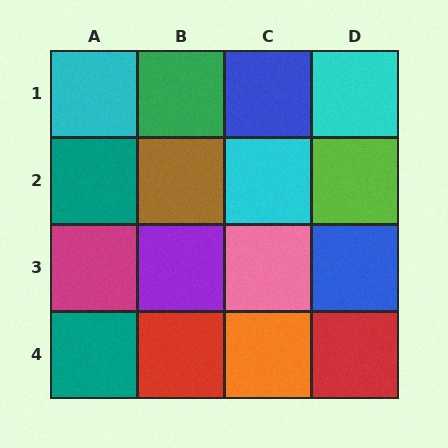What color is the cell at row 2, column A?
Teal.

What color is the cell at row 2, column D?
Lime.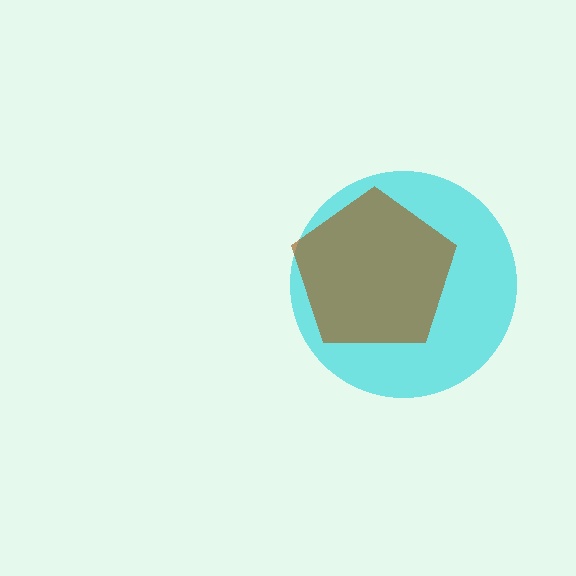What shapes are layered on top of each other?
The layered shapes are: a cyan circle, a brown pentagon.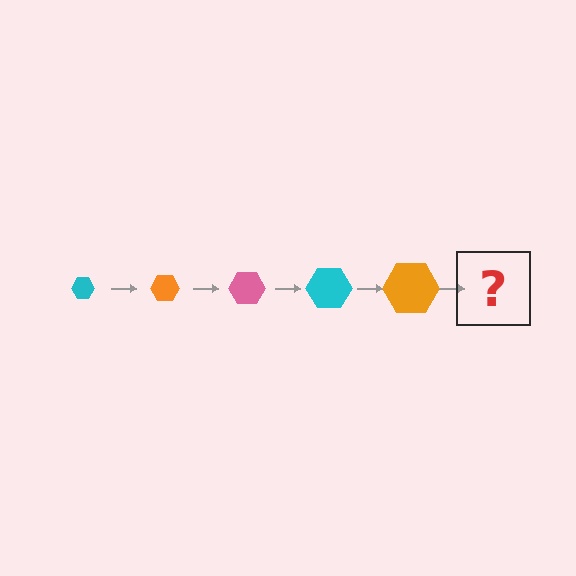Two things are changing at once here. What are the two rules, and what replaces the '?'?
The two rules are that the hexagon grows larger each step and the color cycles through cyan, orange, and pink. The '?' should be a pink hexagon, larger than the previous one.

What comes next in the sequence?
The next element should be a pink hexagon, larger than the previous one.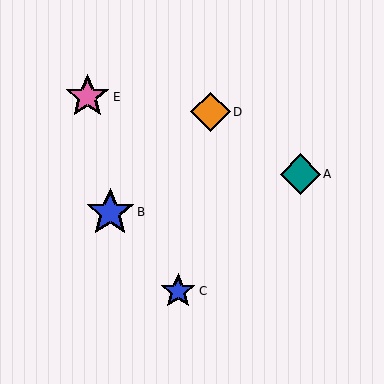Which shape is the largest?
The blue star (labeled B) is the largest.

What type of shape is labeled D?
Shape D is an orange diamond.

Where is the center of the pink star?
The center of the pink star is at (87, 97).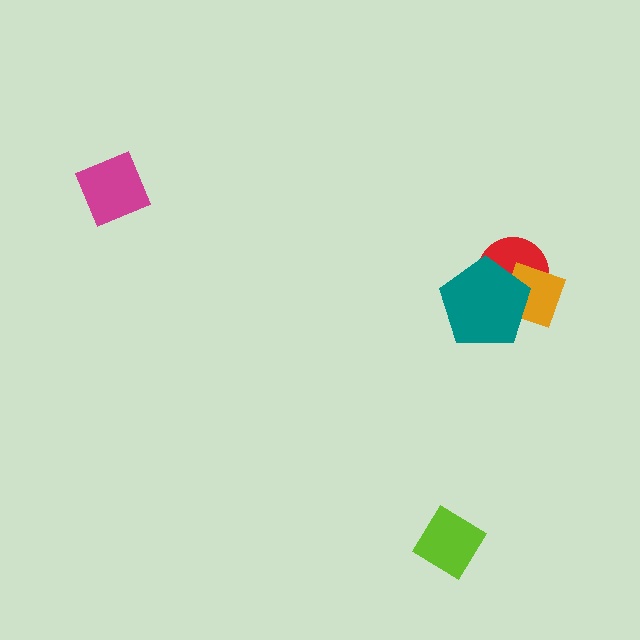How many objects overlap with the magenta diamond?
0 objects overlap with the magenta diamond.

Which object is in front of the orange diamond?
The teal pentagon is in front of the orange diamond.